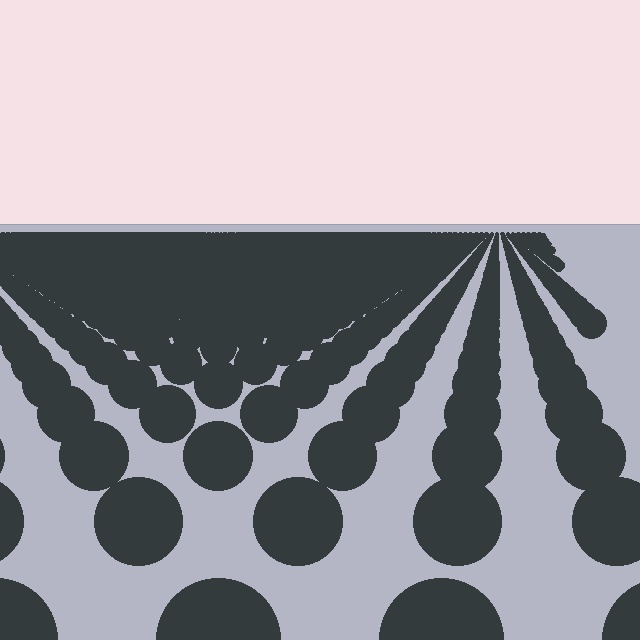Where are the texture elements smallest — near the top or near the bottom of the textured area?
Near the top.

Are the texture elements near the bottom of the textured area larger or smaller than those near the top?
Larger. Near the bottom, elements are closer to the viewer and appear at a bigger on-screen size.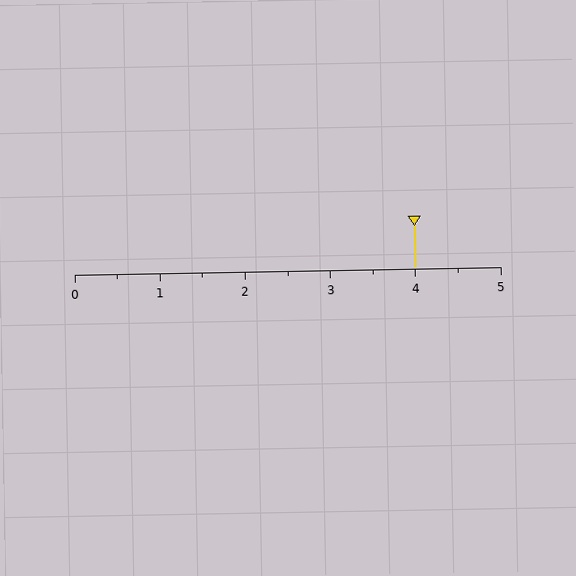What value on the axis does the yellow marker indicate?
The marker indicates approximately 4.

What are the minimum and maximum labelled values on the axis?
The axis runs from 0 to 5.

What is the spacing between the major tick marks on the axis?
The major ticks are spaced 1 apart.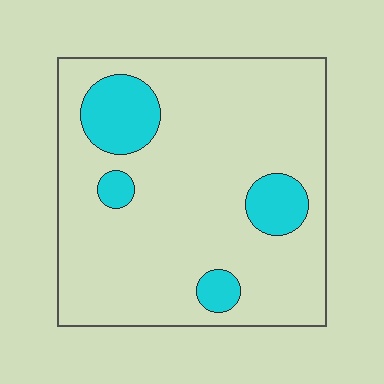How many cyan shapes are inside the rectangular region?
4.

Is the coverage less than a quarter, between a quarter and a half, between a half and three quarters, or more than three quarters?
Less than a quarter.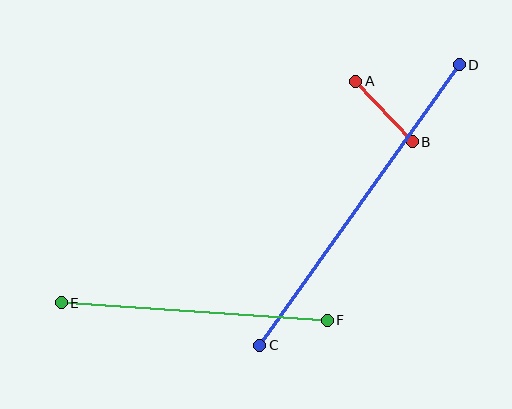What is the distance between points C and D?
The distance is approximately 344 pixels.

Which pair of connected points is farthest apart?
Points C and D are farthest apart.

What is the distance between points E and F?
The distance is approximately 267 pixels.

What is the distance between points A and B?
The distance is approximately 83 pixels.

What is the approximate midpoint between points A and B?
The midpoint is at approximately (384, 111) pixels.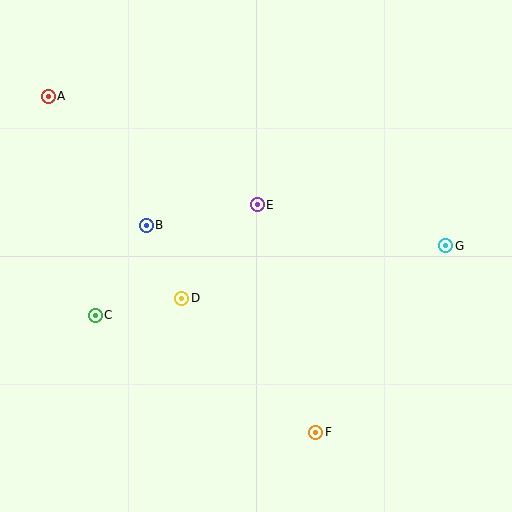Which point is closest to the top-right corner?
Point G is closest to the top-right corner.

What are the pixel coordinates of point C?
Point C is at (95, 315).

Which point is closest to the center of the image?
Point E at (257, 205) is closest to the center.